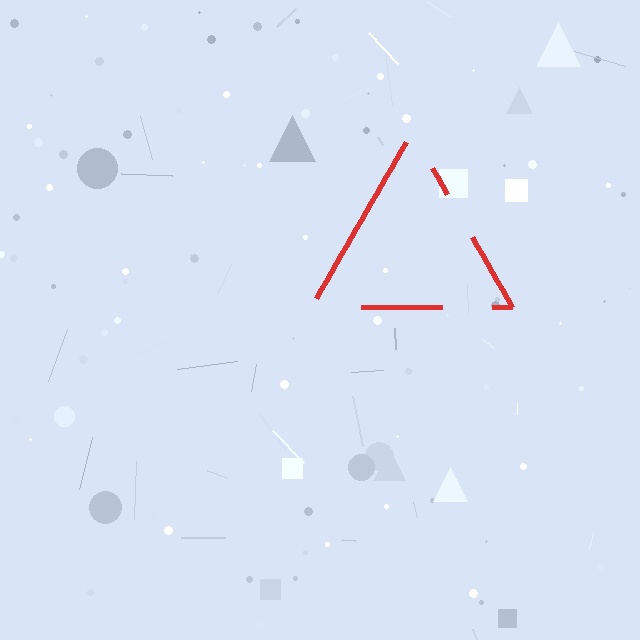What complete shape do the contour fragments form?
The contour fragments form a triangle.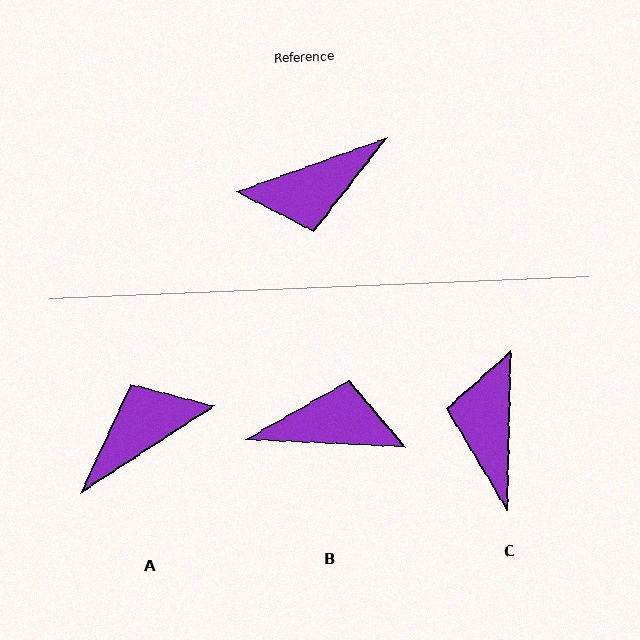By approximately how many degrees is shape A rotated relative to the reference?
Approximately 167 degrees clockwise.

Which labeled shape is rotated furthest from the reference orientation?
A, about 167 degrees away.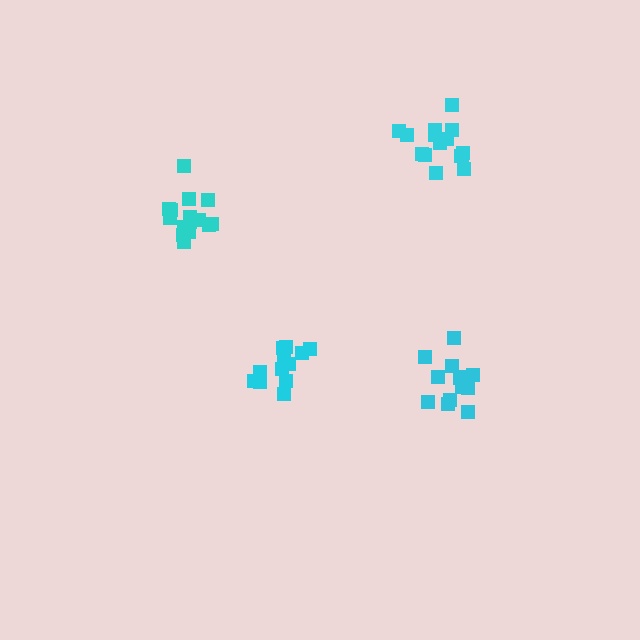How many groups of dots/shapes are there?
There are 4 groups.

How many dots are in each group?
Group 1: 12 dots, Group 2: 14 dots, Group 3: 15 dots, Group 4: 12 dots (53 total).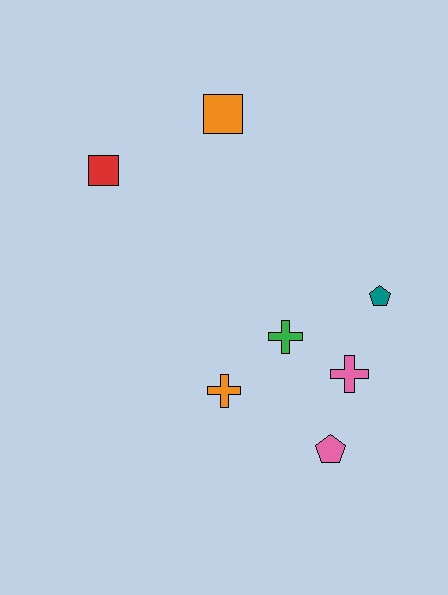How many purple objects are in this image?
There are no purple objects.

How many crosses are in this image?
There are 3 crosses.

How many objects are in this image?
There are 7 objects.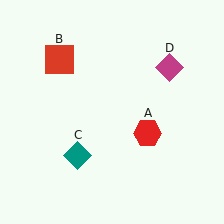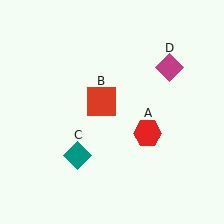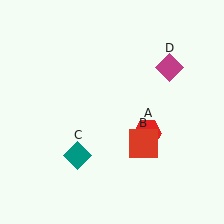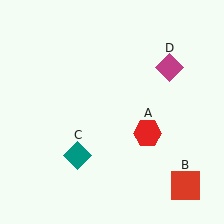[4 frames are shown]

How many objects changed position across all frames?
1 object changed position: red square (object B).